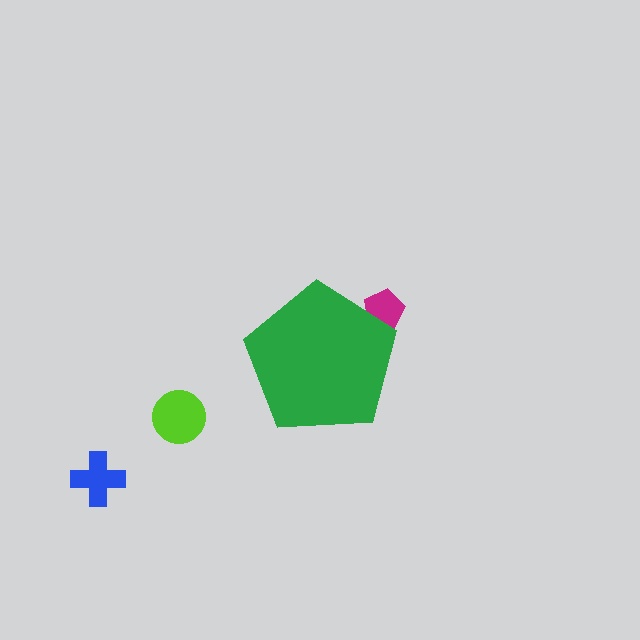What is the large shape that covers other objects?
A green pentagon.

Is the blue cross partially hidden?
No, the blue cross is fully visible.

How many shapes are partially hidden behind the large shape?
1 shape is partially hidden.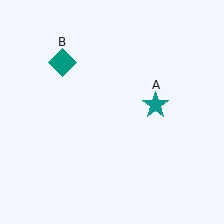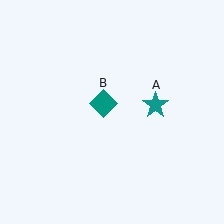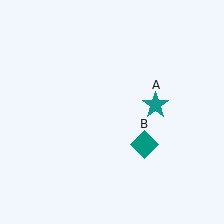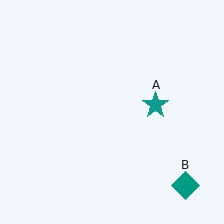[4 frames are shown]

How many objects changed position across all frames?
1 object changed position: teal diamond (object B).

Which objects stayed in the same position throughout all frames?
Teal star (object A) remained stationary.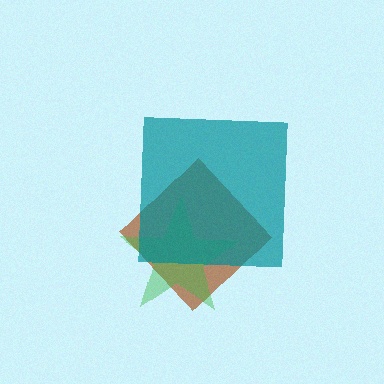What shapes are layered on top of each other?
The layered shapes are: a brown diamond, a green star, a teal square.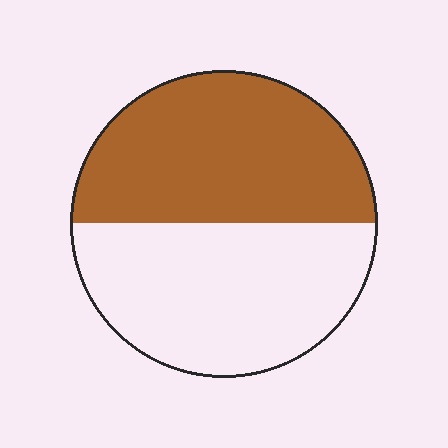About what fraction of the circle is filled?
About one half (1/2).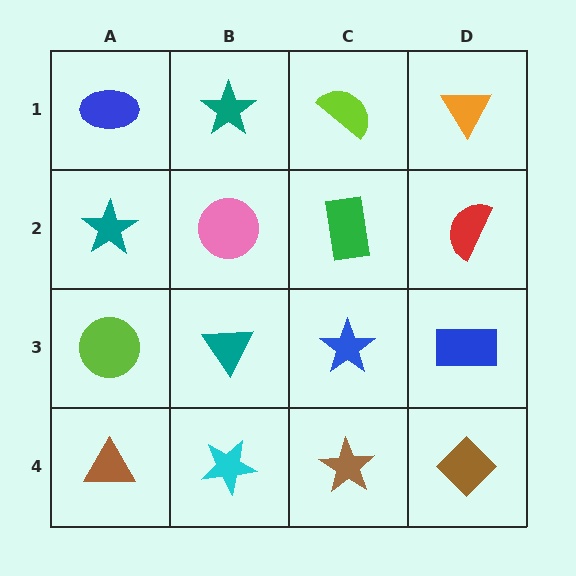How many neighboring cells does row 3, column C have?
4.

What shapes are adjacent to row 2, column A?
A blue ellipse (row 1, column A), a lime circle (row 3, column A), a pink circle (row 2, column B).